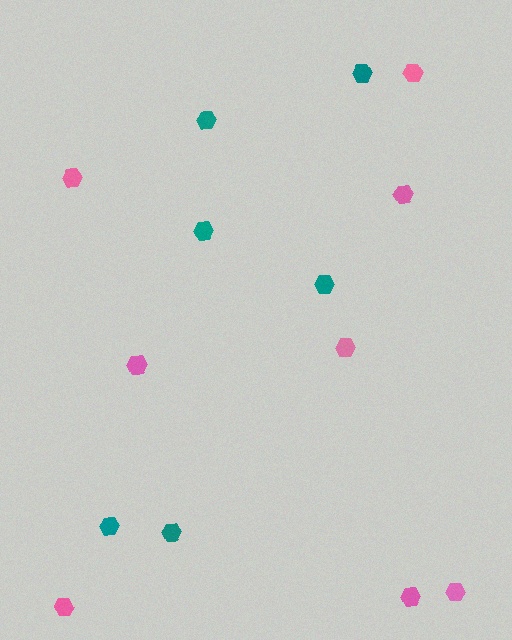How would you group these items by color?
There are 2 groups: one group of teal hexagons (6) and one group of pink hexagons (8).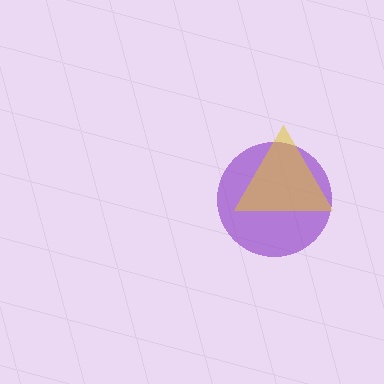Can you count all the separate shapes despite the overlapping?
Yes, there are 2 separate shapes.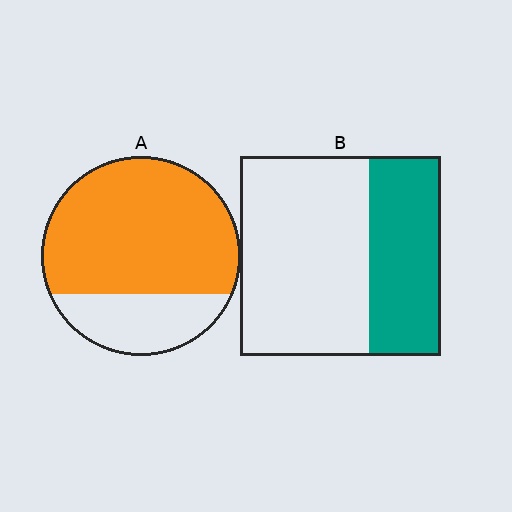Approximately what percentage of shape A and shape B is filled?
A is approximately 75% and B is approximately 35%.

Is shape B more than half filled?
No.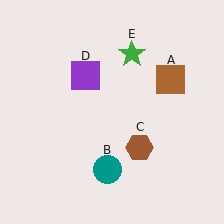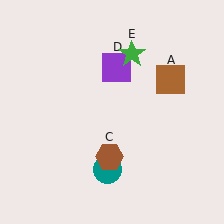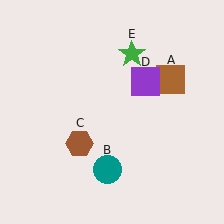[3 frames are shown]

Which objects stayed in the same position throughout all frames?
Brown square (object A) and teal circle (object B) and green star (object E) remained stationary.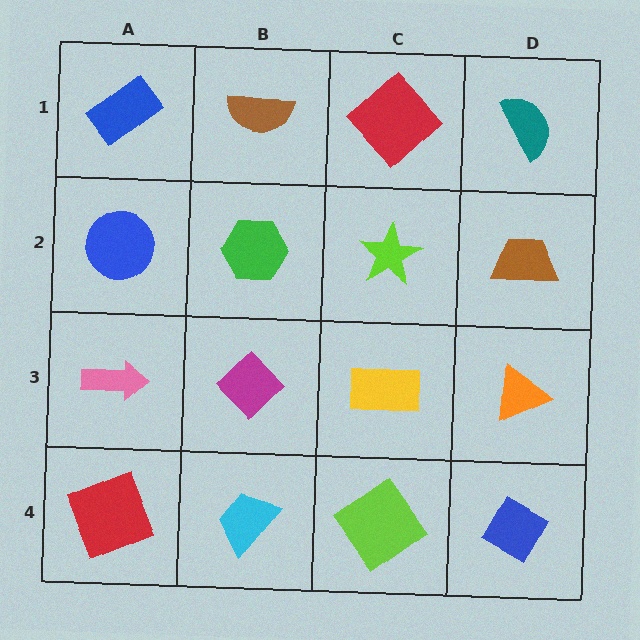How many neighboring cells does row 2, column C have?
4.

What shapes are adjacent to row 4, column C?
A yellow rectangle (row 3, column C), a cyan trapezoid (row 4, column B), a blue diamond (row 4, column D).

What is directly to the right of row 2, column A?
A green hexagon.